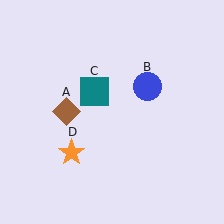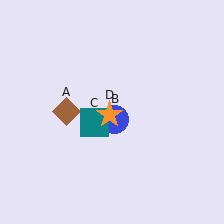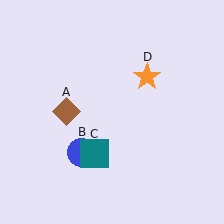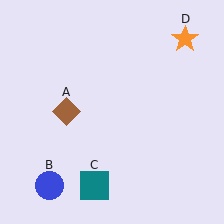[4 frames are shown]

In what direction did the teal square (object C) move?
The teal square (object C) moved down.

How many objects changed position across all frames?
3 objects changed position: blue circle (object B), teal square (object C), orange star (object D).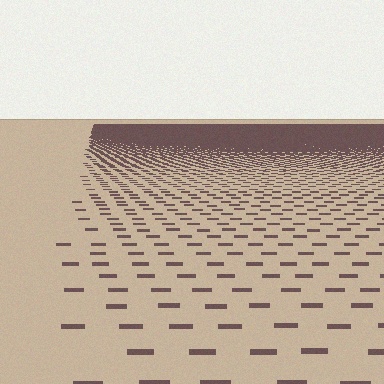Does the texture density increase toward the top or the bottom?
Density increases toward the top.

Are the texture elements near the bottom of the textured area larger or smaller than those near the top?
Larger. Near the bottom, elements are closer to the viewer and appear at a bigger on-screen size.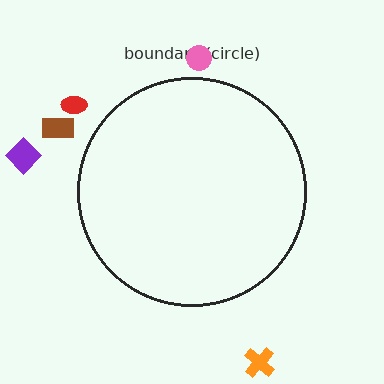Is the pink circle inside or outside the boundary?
Outside.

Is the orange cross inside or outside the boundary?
Outside.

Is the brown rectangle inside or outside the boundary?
Outside.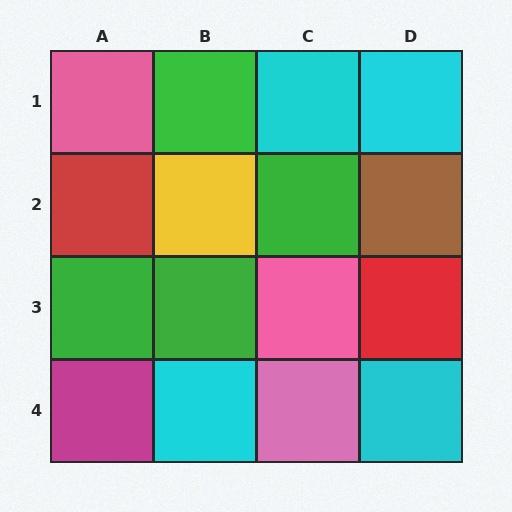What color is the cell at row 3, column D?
Red.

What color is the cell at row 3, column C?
Pink.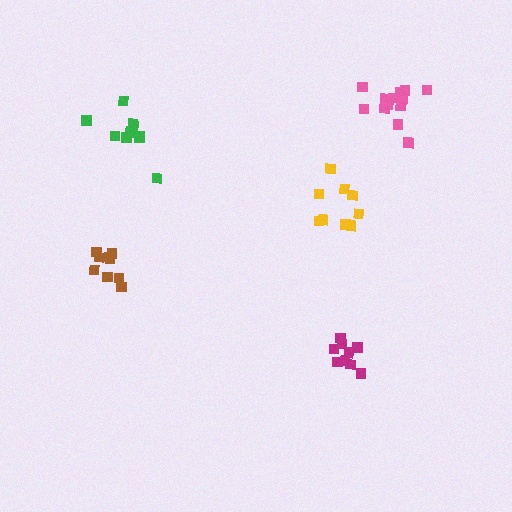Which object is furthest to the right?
The pink cluster is rightmost.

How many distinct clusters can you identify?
There are 5 distinct clusters.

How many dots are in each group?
Group 1: 9 dots, Group 2: 9 dots, Group 3: 10 dots, Group 4: 9 dots, Group 5: 13 dots (50 total).